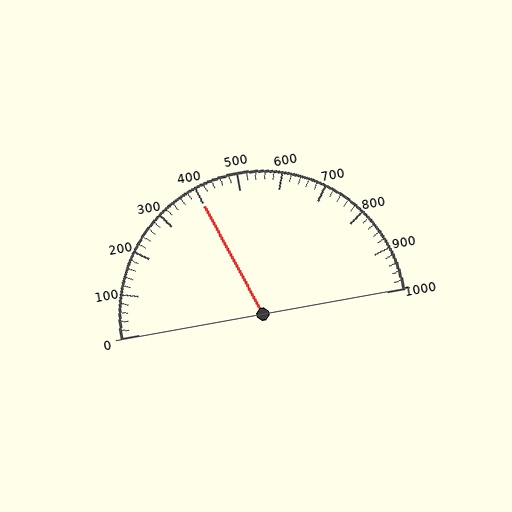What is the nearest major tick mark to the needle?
The nearest major tick mark is 400.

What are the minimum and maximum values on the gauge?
The gauge ranges from 0 to 1000.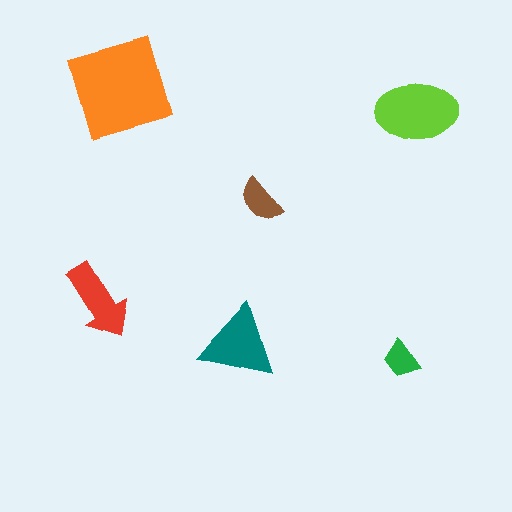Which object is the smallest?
The green trapezoid.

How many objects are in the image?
There are 6 objects in the image.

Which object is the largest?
The orange diamond.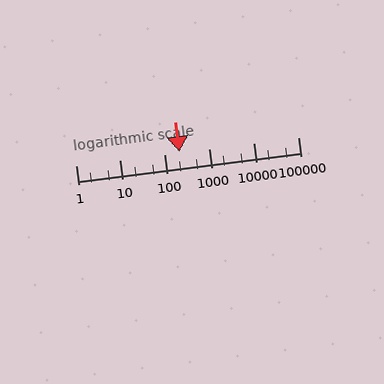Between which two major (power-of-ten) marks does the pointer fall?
The pointer is between 100 and 1000.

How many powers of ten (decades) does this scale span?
The scale spans 5 decades, from 1 to 100000.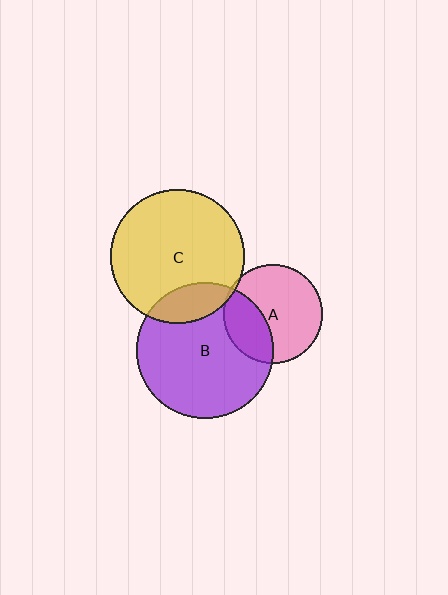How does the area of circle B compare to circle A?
Approximately 1.9 times.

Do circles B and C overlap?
Yes.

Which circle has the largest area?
Circle B (purple).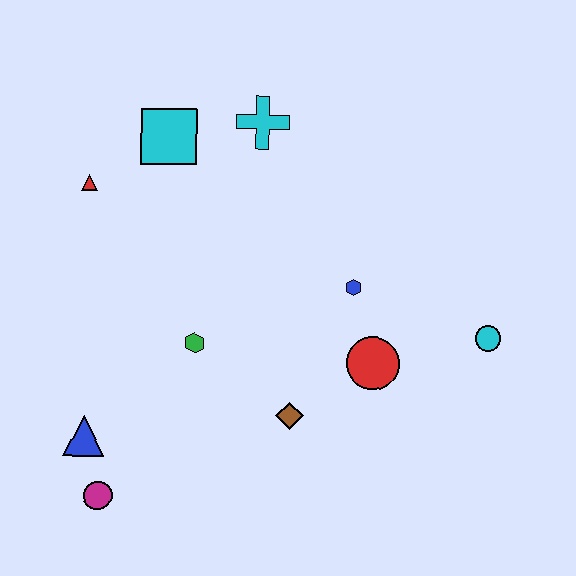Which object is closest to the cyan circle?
The red circle is closest to the cyan circle.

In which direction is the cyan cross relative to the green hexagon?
The cyan cross is above the green hexagon.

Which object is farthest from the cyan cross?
The magenta circle is farthest from the cyan cross.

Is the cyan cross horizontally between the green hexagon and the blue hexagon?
Yes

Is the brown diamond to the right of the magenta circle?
Yes